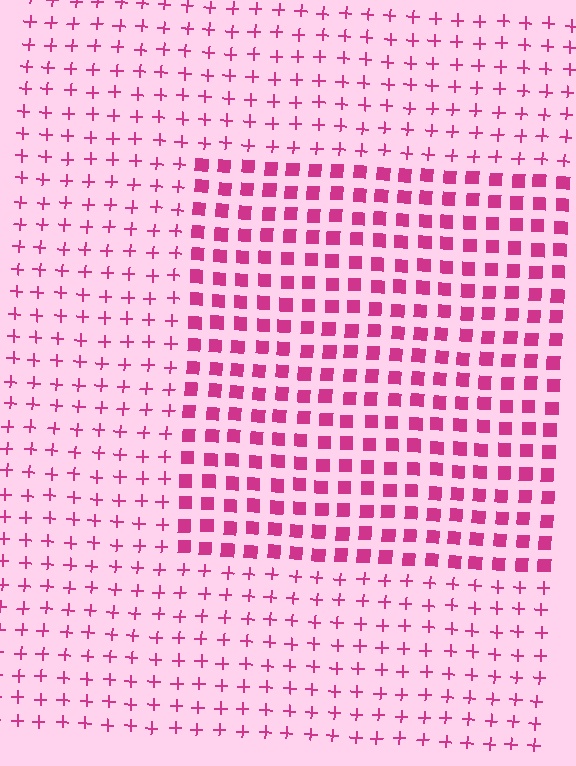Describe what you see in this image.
The image is filled with small magenta elements arranged in a uniform grid. A rectangle-shaped region contains squares, while the surrounding area contains plus signs. The boundary is defined purely by the change in element shape.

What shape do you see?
I see a rectangle.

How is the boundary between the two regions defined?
The boundary is defined by a change in element shape: squares inside vs. plus signs outside. All elements share the same color and spacing.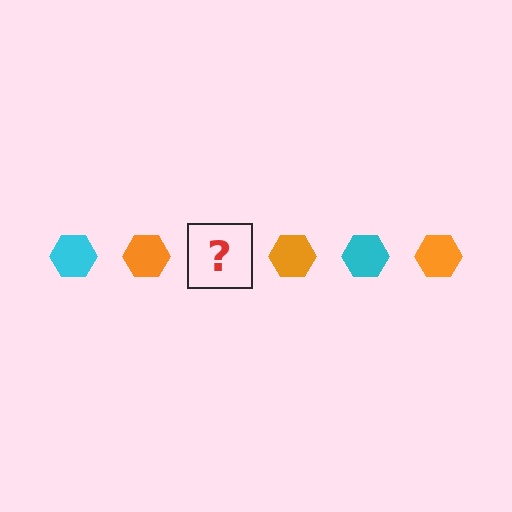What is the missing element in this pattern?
The missing element is a cyan hexagon.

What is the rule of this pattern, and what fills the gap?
The rule is that the pattern cycles through cyan, orange hexagons. The gap should be filled with a cyan hexagon.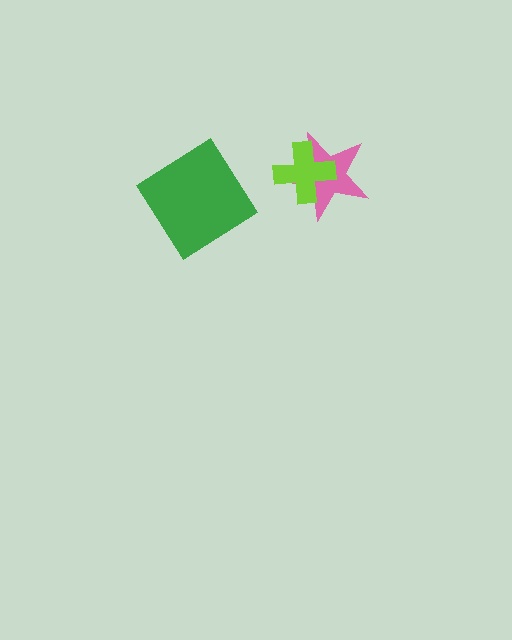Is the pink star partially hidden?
Yes, it is partially covered by another shape.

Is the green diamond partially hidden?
No, no other shape covers it.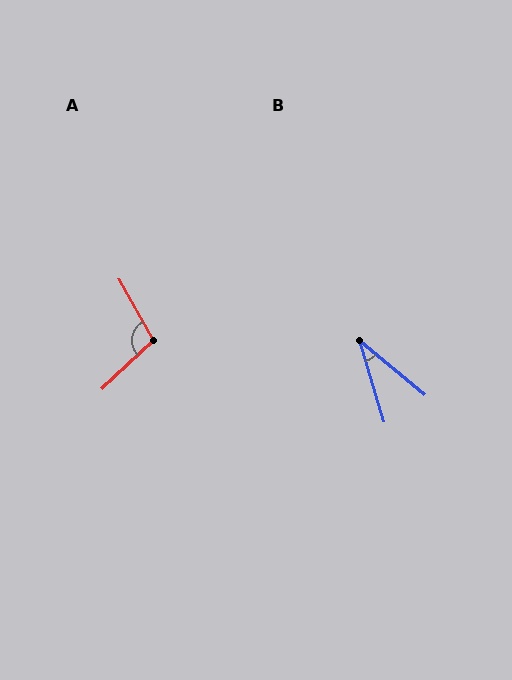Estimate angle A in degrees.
Approximately 103 degrees.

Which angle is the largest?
A, at approximately 103 degrees.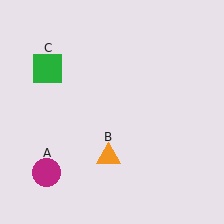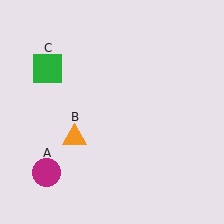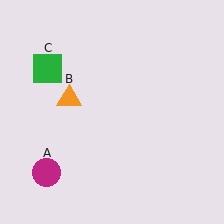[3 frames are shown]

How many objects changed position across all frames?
1 object changed position: orange triangle (object B).